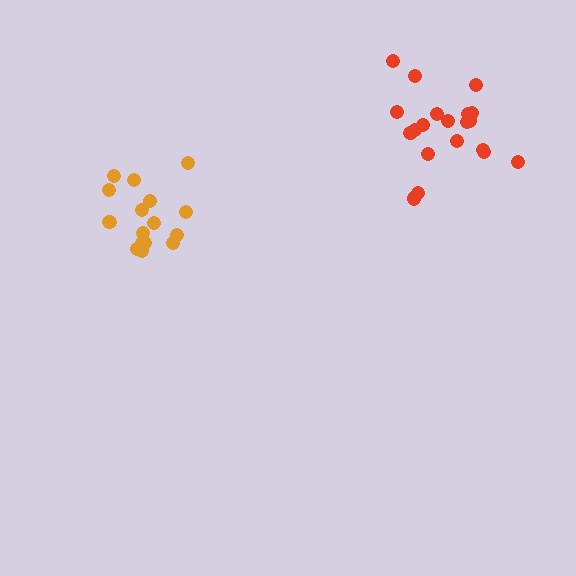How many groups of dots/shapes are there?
There are 2 groups.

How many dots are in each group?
Group 1: 21 dots, Group 2: 16 dots (37 total).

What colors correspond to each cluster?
The clusters are colored: red, orange.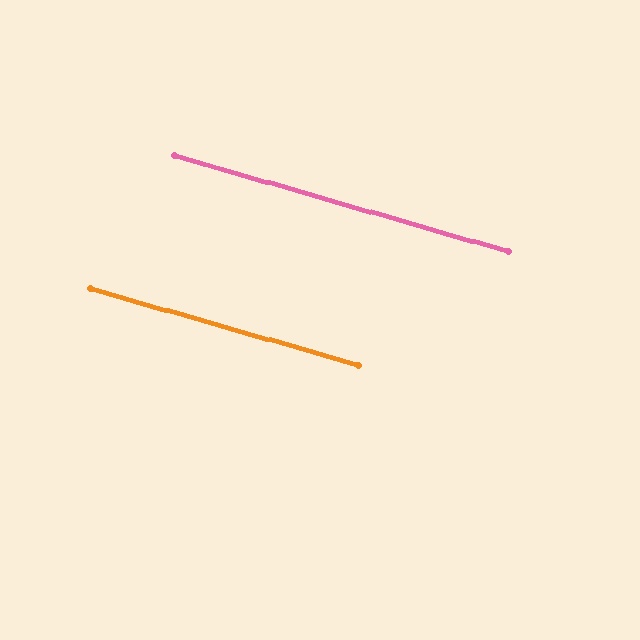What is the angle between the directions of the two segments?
Approximately 0 degrees.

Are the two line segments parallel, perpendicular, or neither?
Parallel — their directions differ by only 0.1°.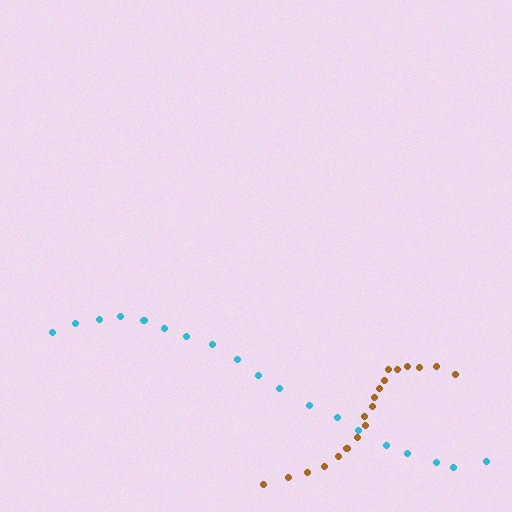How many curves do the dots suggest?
There are 2 distinct paths.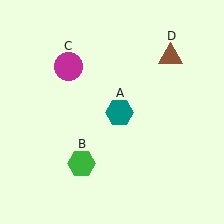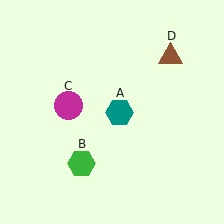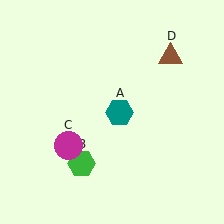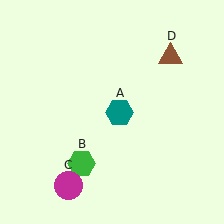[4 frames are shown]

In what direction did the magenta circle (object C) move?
The magenta circle (object C) moved down.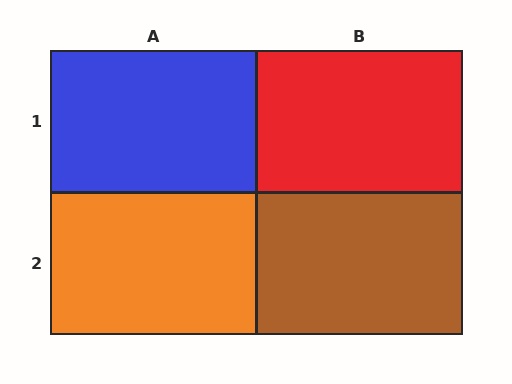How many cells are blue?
1 cell is blue.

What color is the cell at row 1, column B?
Red.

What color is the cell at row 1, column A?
Blue.